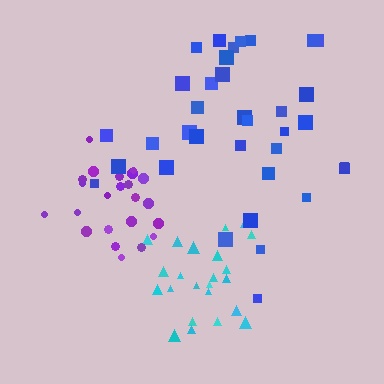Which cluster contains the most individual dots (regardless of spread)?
Blue (35).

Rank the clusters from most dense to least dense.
purple, cyan, blue.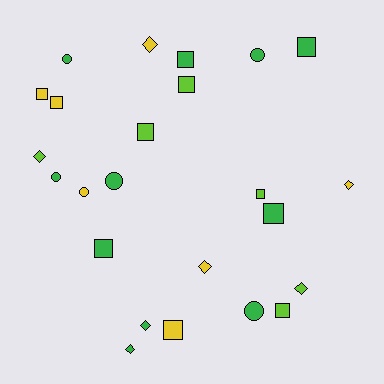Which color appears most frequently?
Green, with 11 objects.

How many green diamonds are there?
There are 2 green diamonds.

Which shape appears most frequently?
Square, with 11 objects.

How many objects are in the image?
There are 24 objects.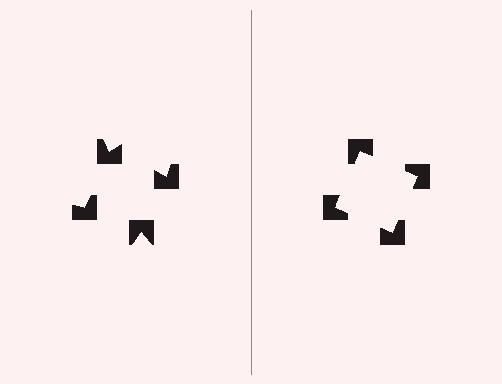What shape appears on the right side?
An illusory square.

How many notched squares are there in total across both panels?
8 — 4 on each side.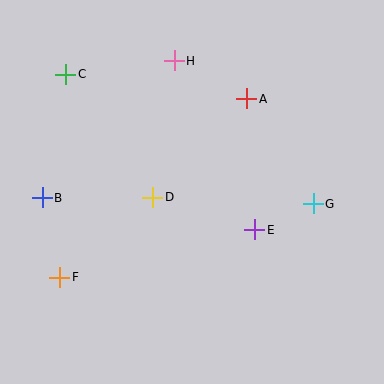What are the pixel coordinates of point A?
Point A is at (247, 99).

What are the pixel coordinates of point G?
Point G is at (313, 204).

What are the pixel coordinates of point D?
Point D is at (153, 197).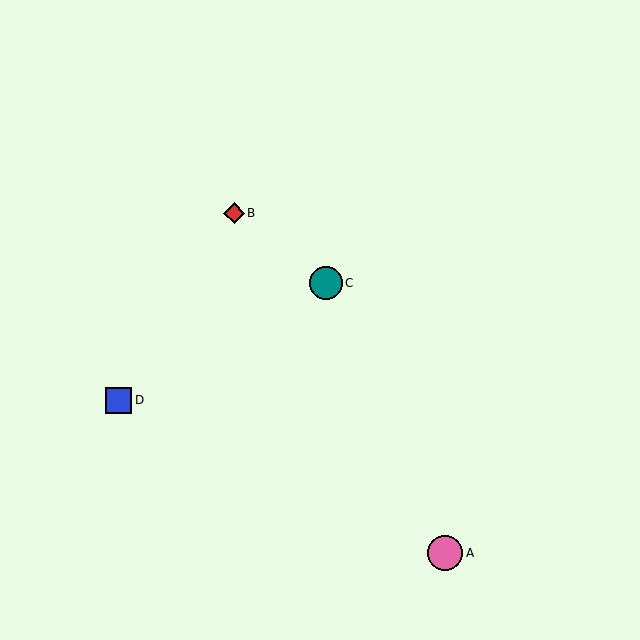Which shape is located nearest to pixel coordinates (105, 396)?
The blue square (labeled D) at (119, 400) is nearest to that location.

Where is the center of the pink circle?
The center of the pink circle is at (445, 553).